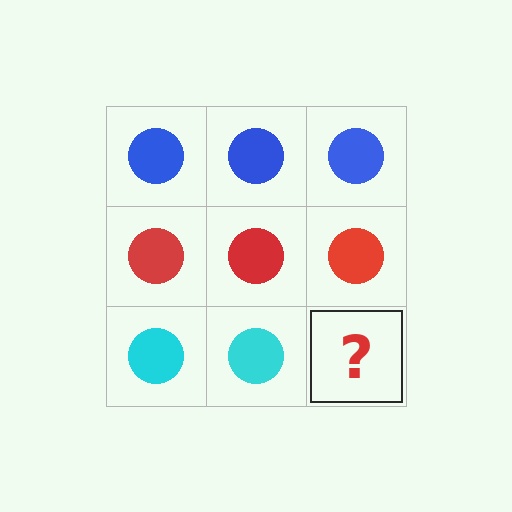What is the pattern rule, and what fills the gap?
The rule is that each row has a consistent color. The gap should be filled with a cyan circle.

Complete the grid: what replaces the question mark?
The question mark should be replaced with a cyan circle.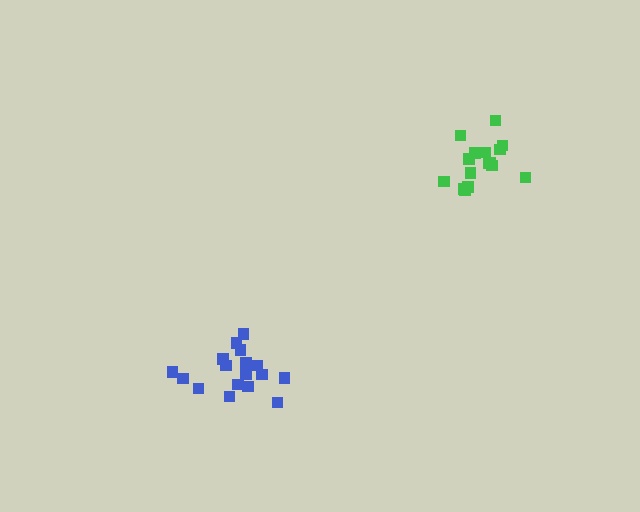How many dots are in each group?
Group 1: 17 dots, Group 2: 16 dots (33 total).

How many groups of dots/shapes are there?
There are 2 groups.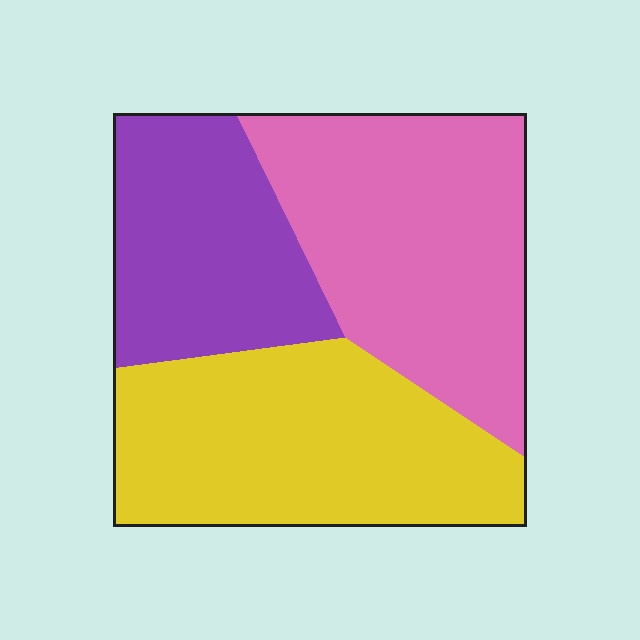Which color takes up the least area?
Purple, at roughly 25%.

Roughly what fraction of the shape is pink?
Pink takes up about three eighths (3/8) of the shape.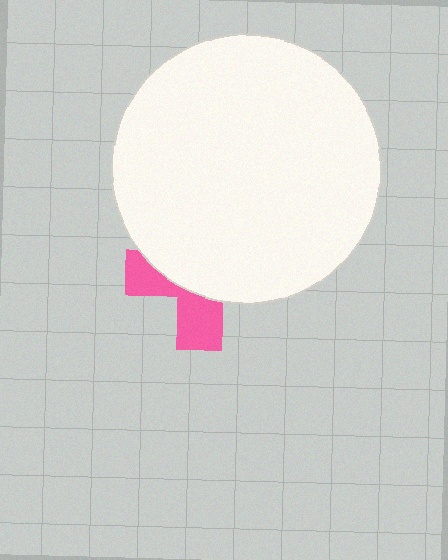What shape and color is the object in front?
The object in front is a white circle.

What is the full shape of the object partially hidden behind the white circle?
The partially hidden object is a pink cross.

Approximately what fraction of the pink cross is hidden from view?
Roughly 65% of the pink cross is hidden behind the white circle.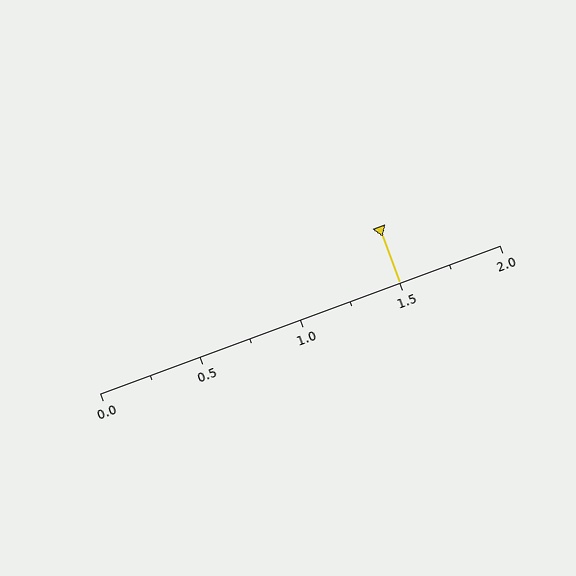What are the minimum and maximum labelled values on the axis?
The axis runs from 0.0 to 2.0.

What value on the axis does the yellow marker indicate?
The marker indicates approximately 1.5.